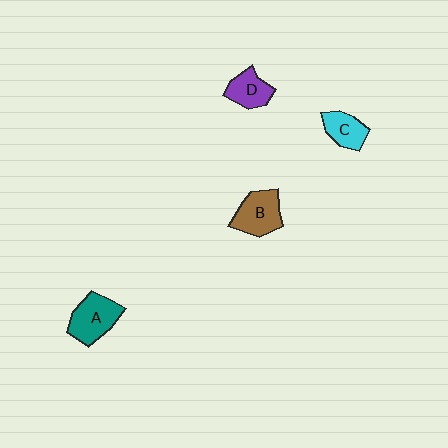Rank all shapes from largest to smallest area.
From largest to smallest: A (teal), B (brown), D (purple), C (cyan).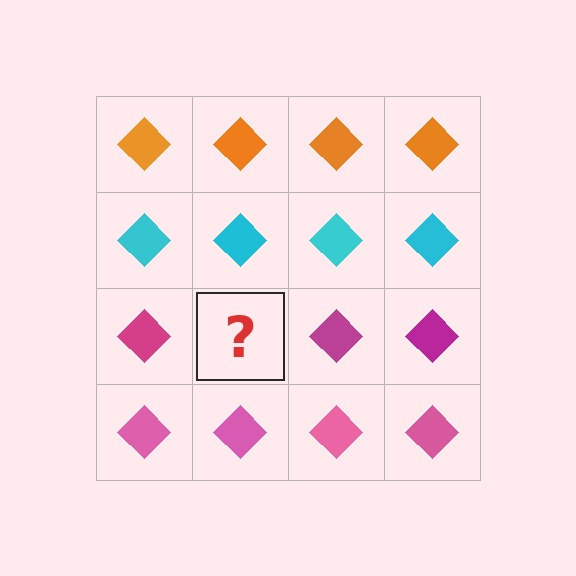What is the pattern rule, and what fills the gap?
The rule is that each row has a consistent color. The gap should be filled with a magenta diamond.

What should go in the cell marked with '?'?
The missing cell should contain a magenta diamond.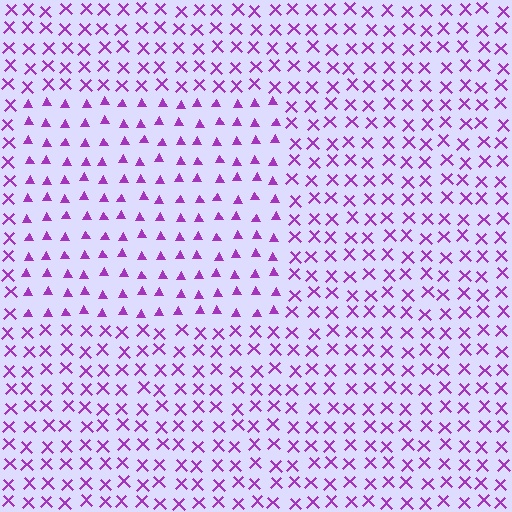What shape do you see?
I see a rectangle.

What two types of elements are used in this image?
The image uses triangles inside the rectangle region and X marks outside it.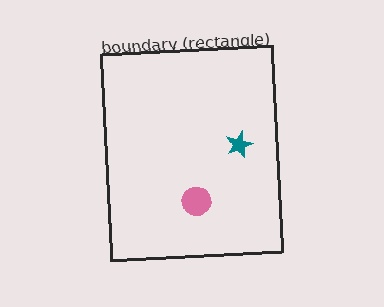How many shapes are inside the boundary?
2 inside, 0 outside.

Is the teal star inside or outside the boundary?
Inside.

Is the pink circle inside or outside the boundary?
Inside.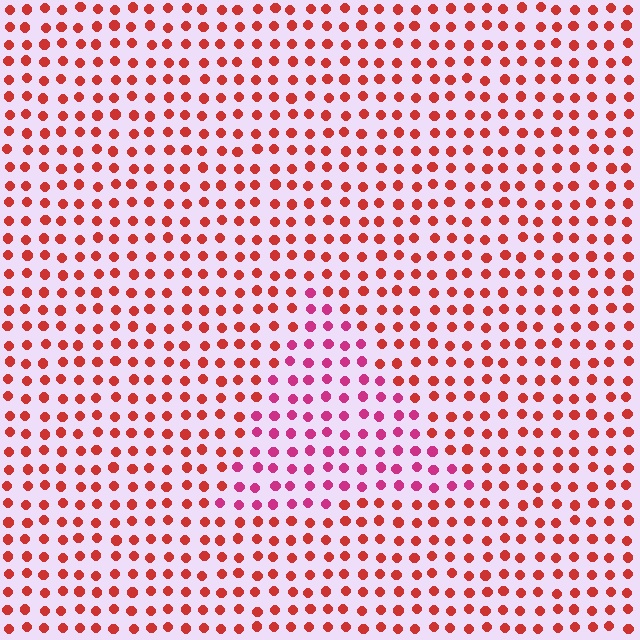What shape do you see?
I see a triangle.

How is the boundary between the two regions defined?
The boundary is defined purely by a slight shift in hue (about 34 degrees). Spacing, size, and orientation are identical on both sides.